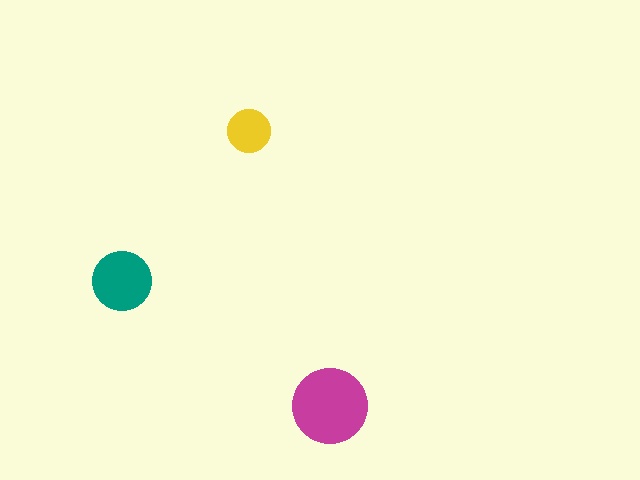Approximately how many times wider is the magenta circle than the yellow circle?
About 1.5 times wider.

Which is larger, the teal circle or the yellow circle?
The teal one.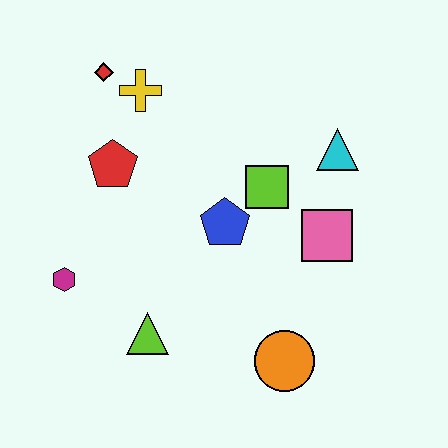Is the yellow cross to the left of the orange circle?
Yes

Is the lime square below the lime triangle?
No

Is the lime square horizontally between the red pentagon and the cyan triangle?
Yes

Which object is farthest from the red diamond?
The orange circle is farthest from the red diamond.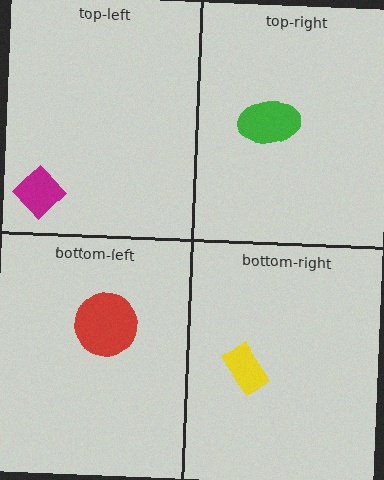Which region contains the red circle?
The bottom-left region.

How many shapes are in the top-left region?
1.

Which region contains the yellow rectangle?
The bottom-right region.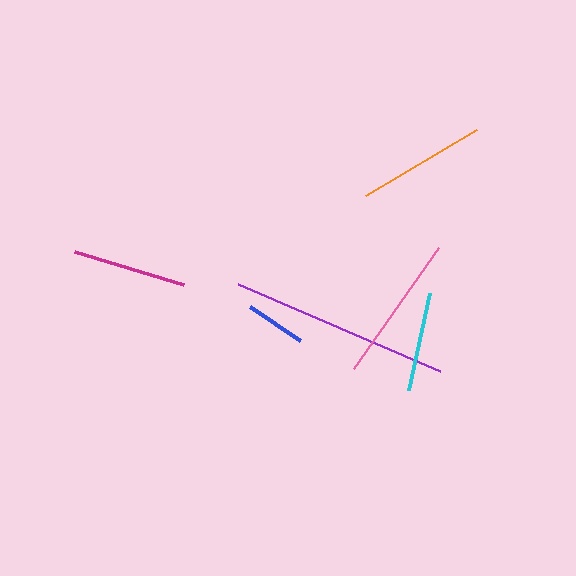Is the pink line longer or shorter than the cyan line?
The pink line is longer than the cyan line.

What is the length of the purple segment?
The purple segment is approximately 220 pixels long.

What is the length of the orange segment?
The orange segment is approximately 130 pixels long.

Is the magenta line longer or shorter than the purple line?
The purple line is longer than the magenta line.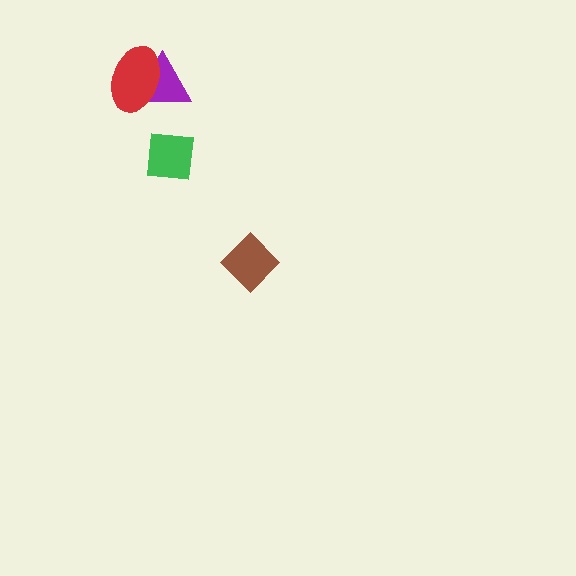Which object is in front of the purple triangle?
The red ellipse is in front of the purple triangle.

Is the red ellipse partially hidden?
No, no other shape covers it.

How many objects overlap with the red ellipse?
1 object overlaps with the red ellipse.